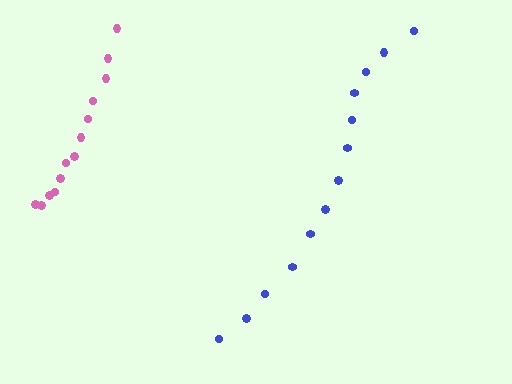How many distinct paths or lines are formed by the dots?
There are 2 distinct paths.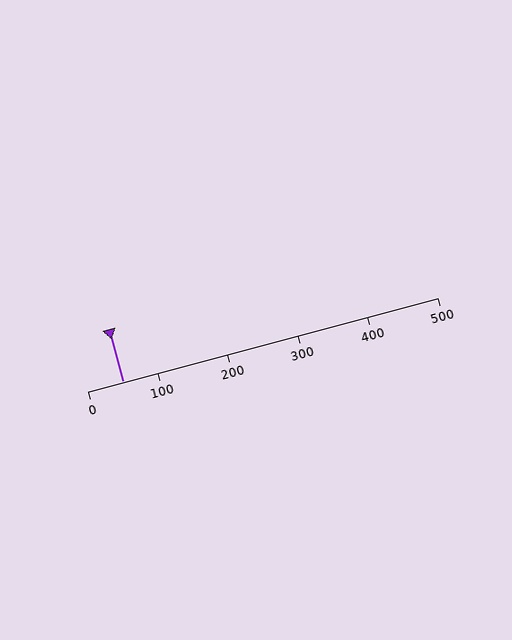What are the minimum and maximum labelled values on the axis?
The axis runs from 0 to 500.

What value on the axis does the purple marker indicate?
The marker indicates approximately 50.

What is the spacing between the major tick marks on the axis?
The major ticks are spaced 100 apart.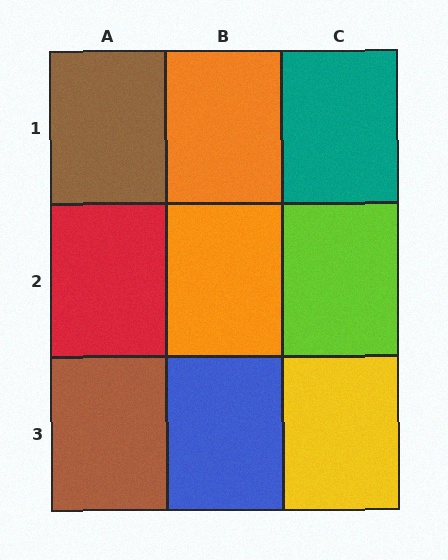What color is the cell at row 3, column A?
Brown.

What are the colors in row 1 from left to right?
Brown, orange, teal.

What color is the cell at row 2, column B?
Orange.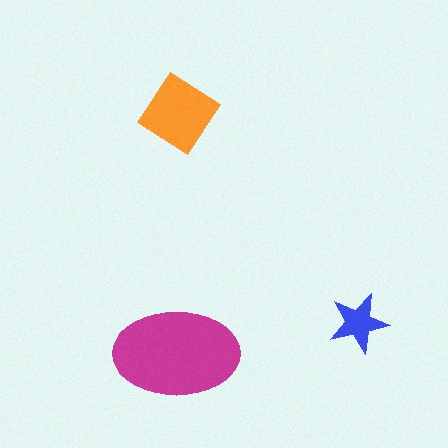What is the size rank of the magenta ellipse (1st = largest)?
1st.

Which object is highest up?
The orange diamond is topmost.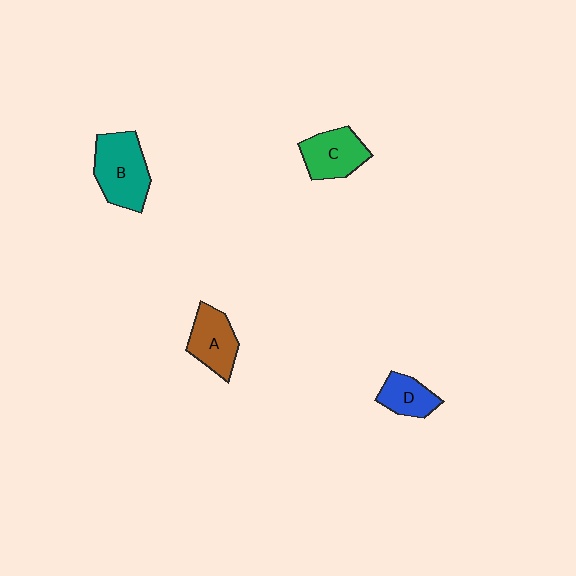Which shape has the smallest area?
Shape D (blue).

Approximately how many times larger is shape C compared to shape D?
Approximately 1.4 times.